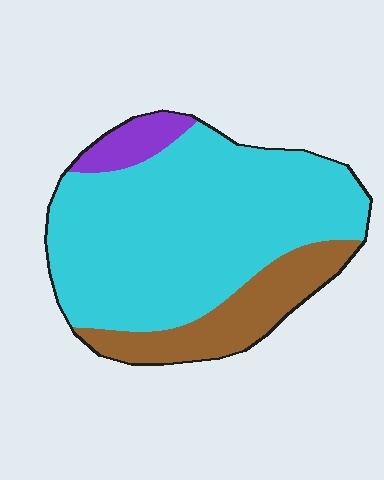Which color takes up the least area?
Purple, at roughly 5%.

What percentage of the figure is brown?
Brown takes up about one fifth (1/5) of the figure.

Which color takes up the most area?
Cyan, at roughly 75%.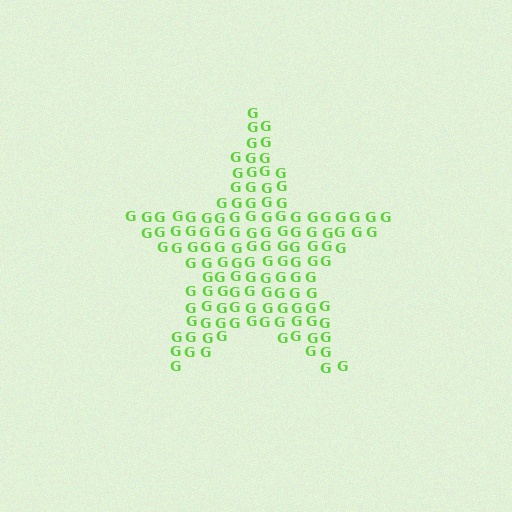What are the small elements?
The small elements are letter G's.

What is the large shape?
The large shape is a star.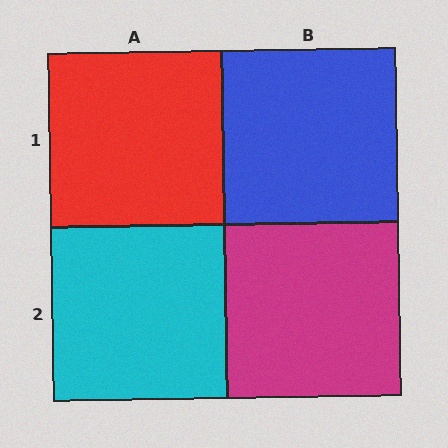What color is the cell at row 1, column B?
Blue.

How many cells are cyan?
1 cell is cyan.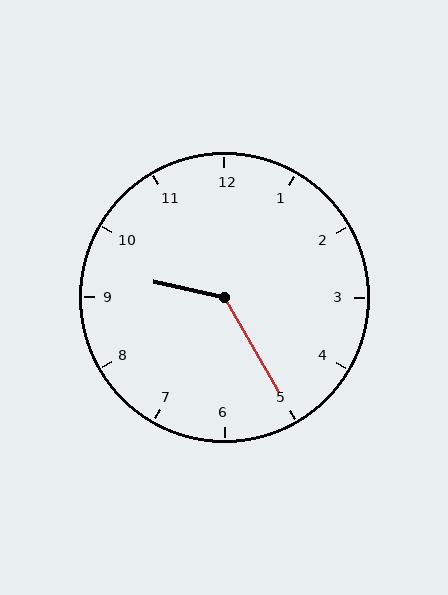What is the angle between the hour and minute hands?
Approximately 132 degrees.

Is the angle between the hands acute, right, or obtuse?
It is obtuse.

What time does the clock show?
9:25.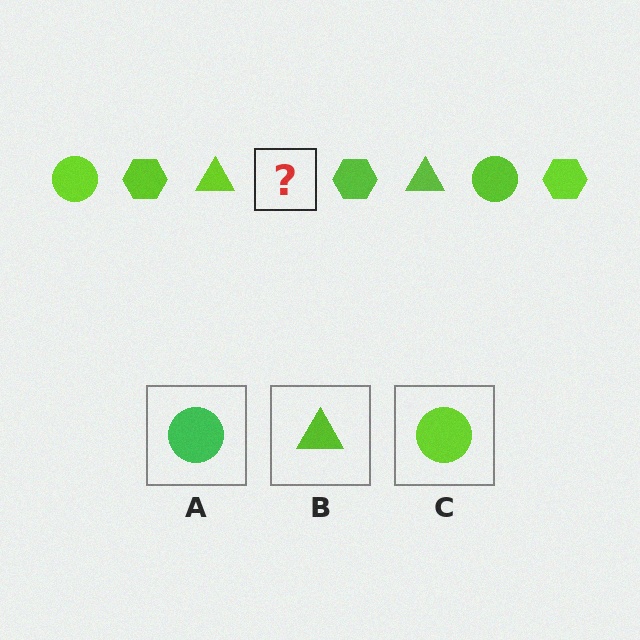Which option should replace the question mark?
Option C.